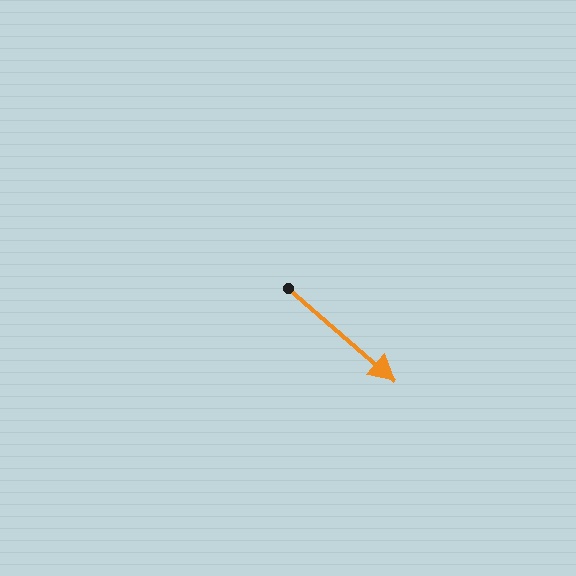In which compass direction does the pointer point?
Southeast.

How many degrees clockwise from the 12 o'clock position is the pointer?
Approximately 131 degrees.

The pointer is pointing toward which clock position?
Roughly 4 o'clock.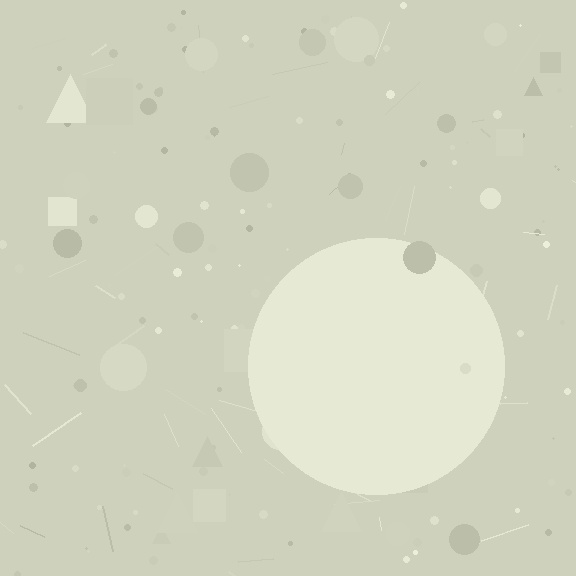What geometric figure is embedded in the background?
A circle is embedded in the background.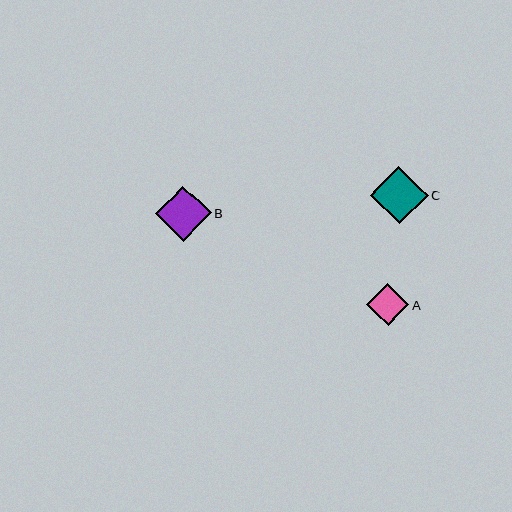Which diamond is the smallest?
Diamond A is the smallest with a size of approximately 42 pixels.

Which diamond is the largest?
Diamond C is the largest with a size of approximately 58 pixels.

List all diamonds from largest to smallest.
From largest to smallest: C, B, A.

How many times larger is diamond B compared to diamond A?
Diamond B is approximately 1.3 times the size of diamond A.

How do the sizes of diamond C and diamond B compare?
Diamond C and diamond B are approximately the same size.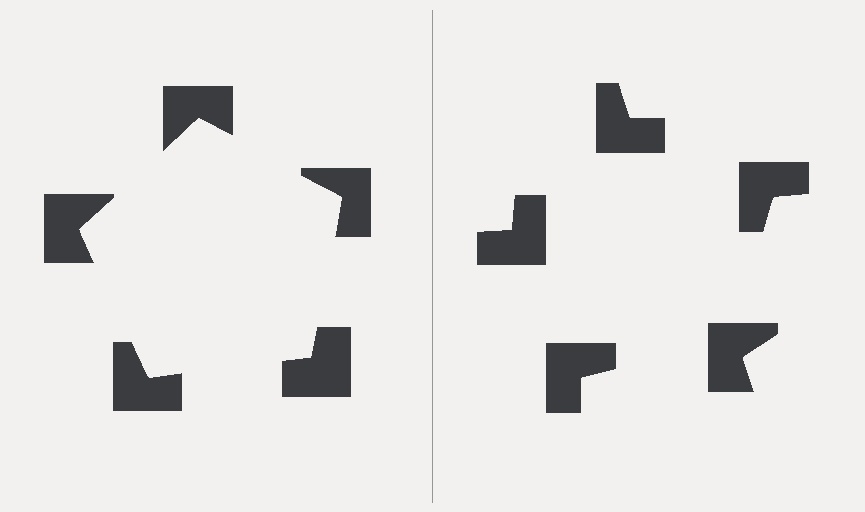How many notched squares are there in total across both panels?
10 — 5 on each side.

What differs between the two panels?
The notched squares are positioned identically on both sides; only the wedge orientations differ. On the left they align to a pentagon; on the right they are misaligned.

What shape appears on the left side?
An illusory pentagon.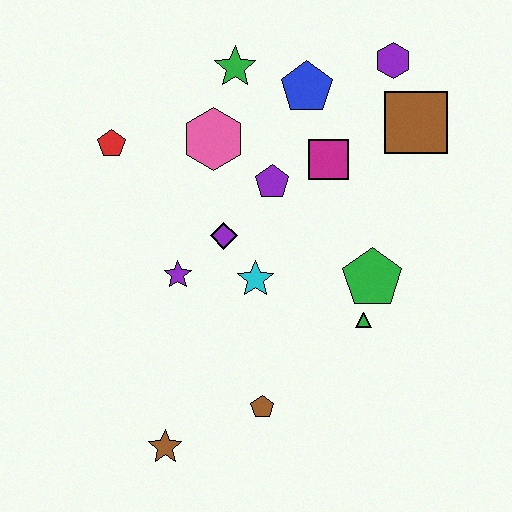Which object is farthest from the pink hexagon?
The brown star is farthest from the pink hexagon.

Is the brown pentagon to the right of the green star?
Yes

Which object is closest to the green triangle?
The green pentagon is closest to the green triangle.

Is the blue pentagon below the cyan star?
No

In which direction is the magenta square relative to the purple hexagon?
The magenta square is below the purple hexagon.